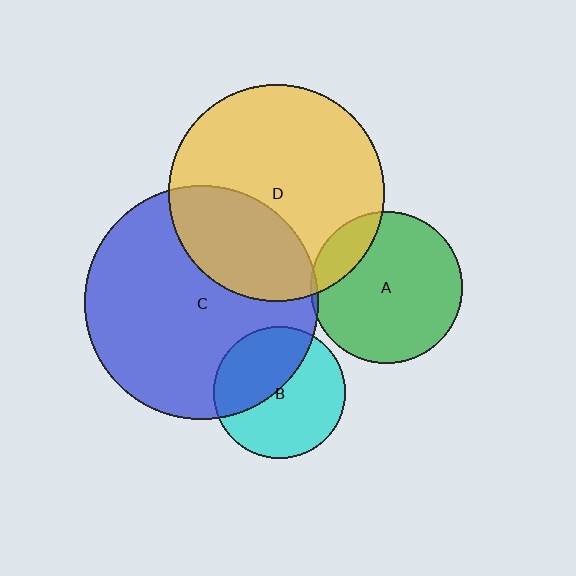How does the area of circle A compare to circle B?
Approximately 1.3 times.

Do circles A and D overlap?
Yes.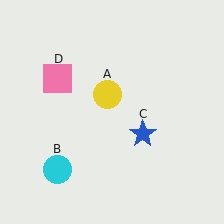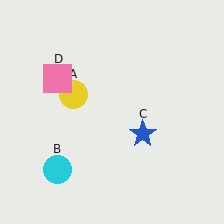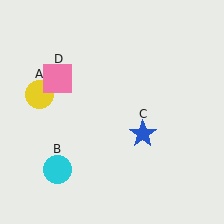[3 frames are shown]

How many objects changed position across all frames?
1 object changed position: yellow circle (object A).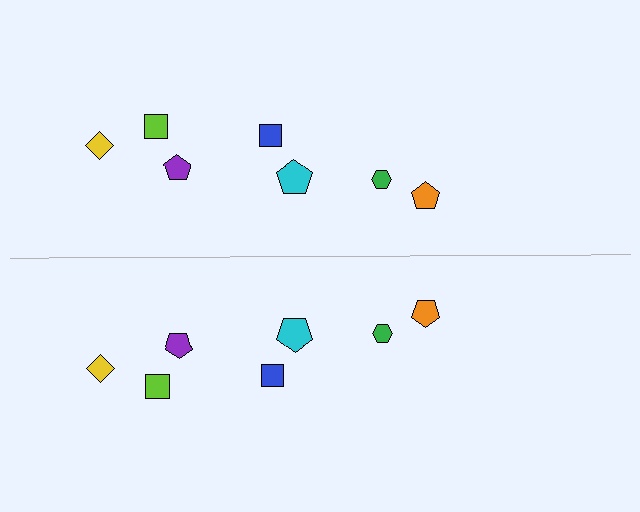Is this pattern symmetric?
Yes, this pattern has bilateral (reflection) symmetry.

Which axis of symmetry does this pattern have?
The pattern has a horizontal axis of symmetry running through the center of the image.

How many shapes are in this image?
There are 14 shapes in this image.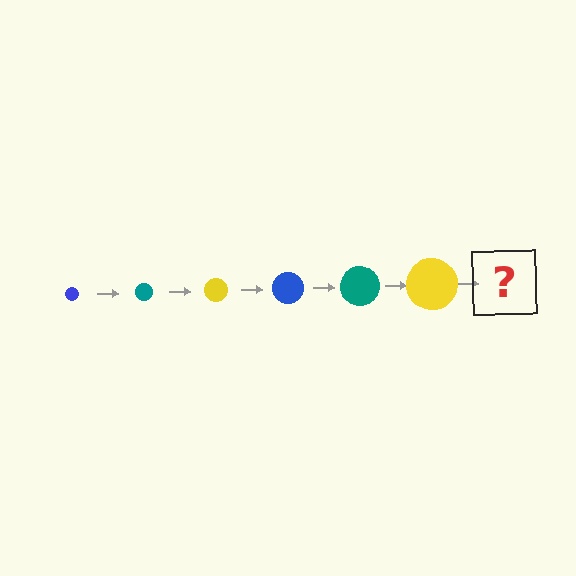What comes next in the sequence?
The next element should be a blue circle, larger than the previous one.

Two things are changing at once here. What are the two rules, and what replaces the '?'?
The two rules are that the circle grows larger each step and the color cycles through blue, teal, and yellow. The '?' should be a blue circle, larger than the previous one.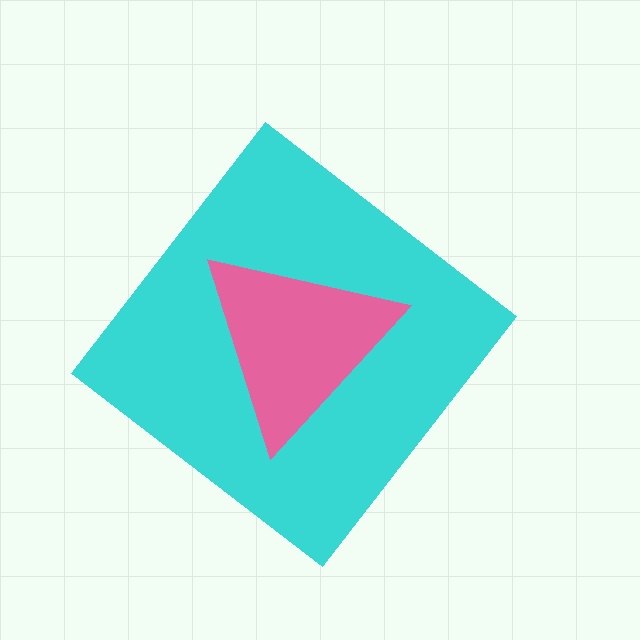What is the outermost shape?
The cyan diamond.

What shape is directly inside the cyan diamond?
The pink triangle.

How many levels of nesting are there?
2.